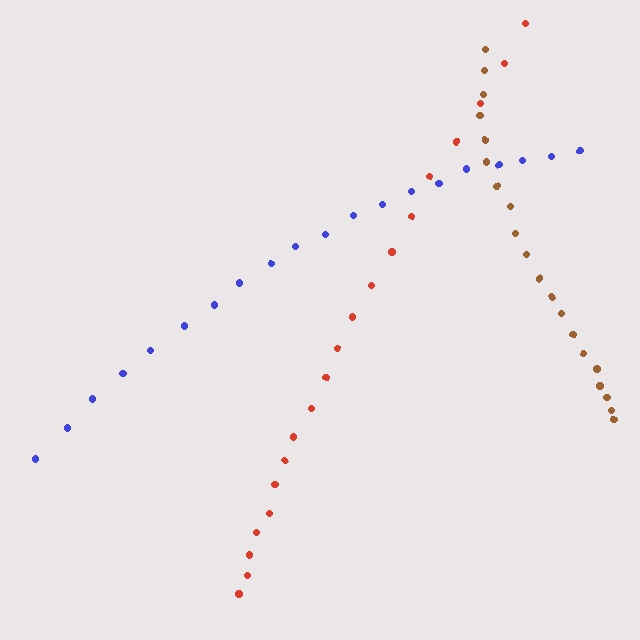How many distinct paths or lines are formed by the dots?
There are 3 distinct paths.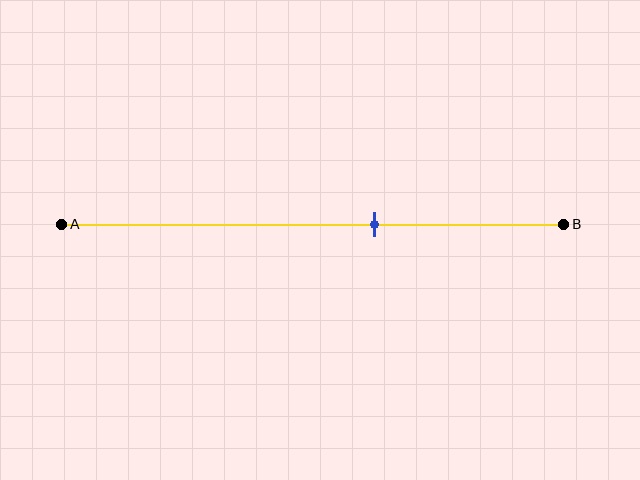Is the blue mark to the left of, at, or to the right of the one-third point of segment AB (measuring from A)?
The blue mark is to the right of the one-third point of segment AB.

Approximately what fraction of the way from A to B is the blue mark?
The blue mark is approximately 60% of the way from A to B.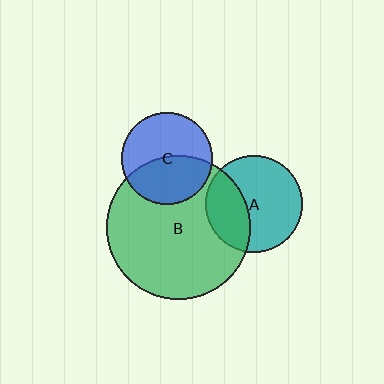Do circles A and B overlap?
Yes.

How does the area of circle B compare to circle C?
Approximately 2.5 times.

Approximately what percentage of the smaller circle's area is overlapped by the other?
Approximately 35%.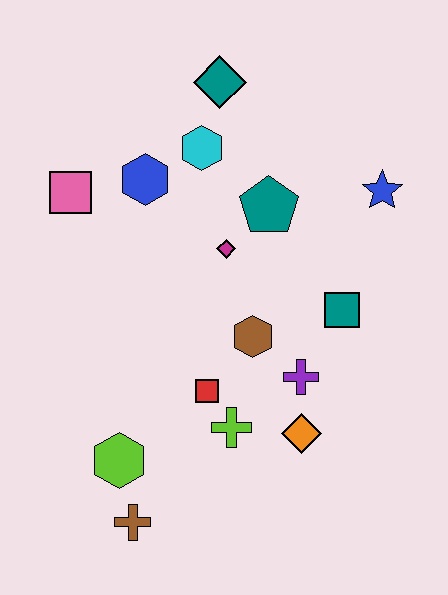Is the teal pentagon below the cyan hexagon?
Yes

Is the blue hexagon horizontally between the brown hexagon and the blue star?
No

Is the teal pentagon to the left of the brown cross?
No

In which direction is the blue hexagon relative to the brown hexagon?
The blue hexagon is above the brown hexagon.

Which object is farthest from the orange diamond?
The teal diamond is farthest from the orange diamond.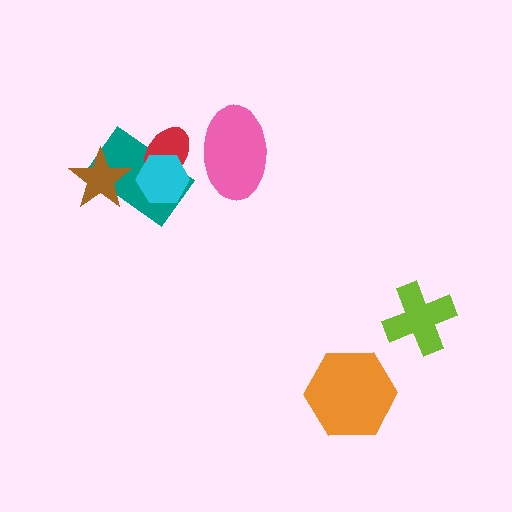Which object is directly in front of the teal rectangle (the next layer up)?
The brown star is directly in front of the teal rectangle.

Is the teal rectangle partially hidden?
Yes, it is partially covered by another shape.